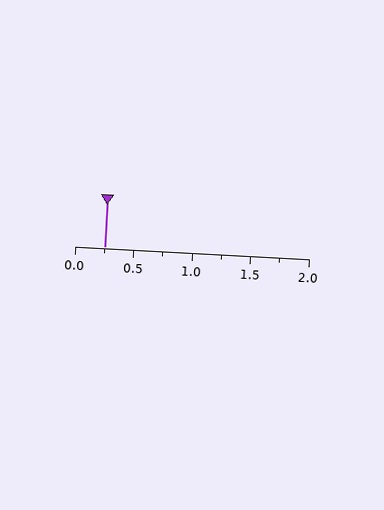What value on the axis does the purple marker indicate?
The marker indicates approximately 0.25.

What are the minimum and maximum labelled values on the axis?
The axis runs from 0.0 to 2.0.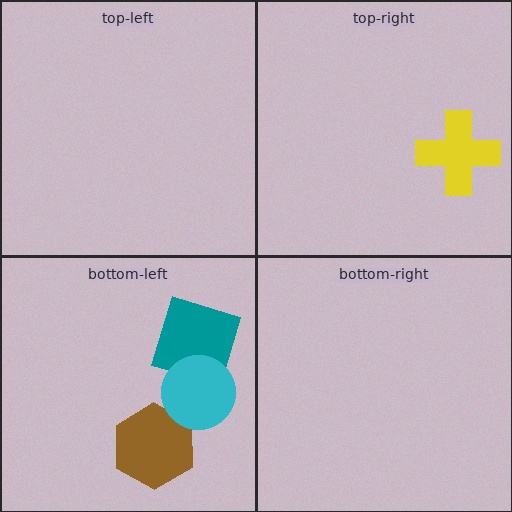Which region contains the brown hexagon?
The bottom-left region.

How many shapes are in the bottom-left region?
3.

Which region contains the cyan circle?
The bottom-left region.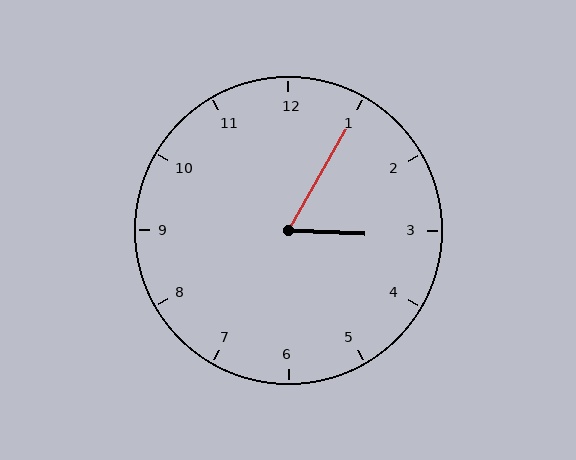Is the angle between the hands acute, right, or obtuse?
It is acute.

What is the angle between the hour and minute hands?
Approximately 62 degrees.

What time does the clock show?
3:05.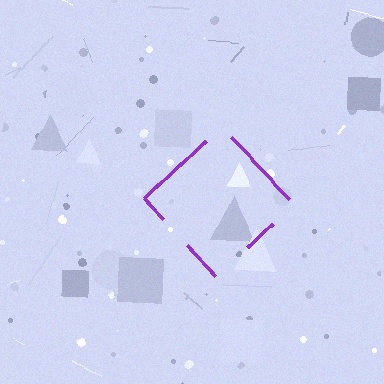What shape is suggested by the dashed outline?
The dashed outline suggests a diamond.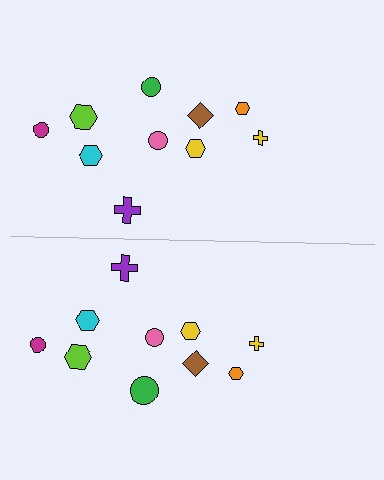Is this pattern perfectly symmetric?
No, the pattern is not perfectly symmetric. The green circle on the bottom side has a different size than its mirror counterpart.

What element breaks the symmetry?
The green circle on the bottom side has a different size than its mirror counterpart.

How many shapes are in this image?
There are 20 shapes in this image.